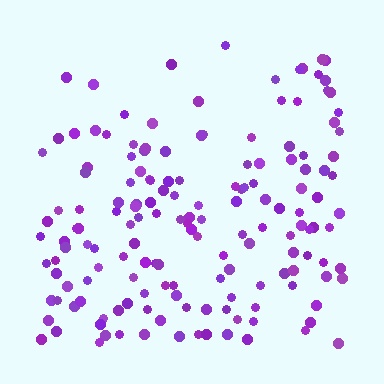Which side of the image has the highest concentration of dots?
The bottom.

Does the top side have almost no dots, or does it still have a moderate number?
Still a moderate number, just noticeably fewer than the bottom.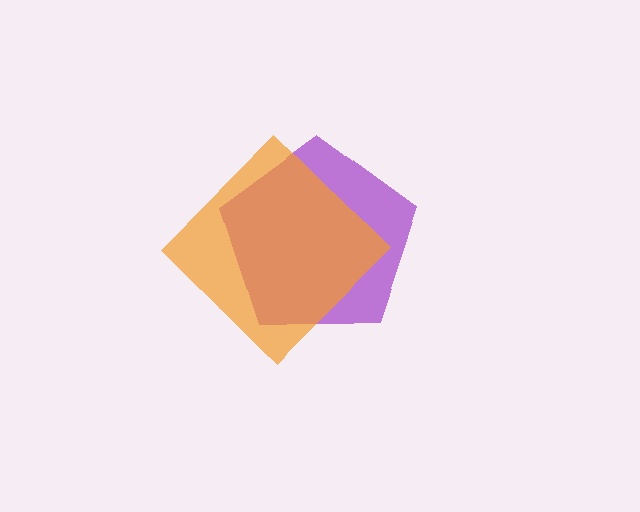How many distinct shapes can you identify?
There are 2 distinct shapes: a purple pentagon, an orange diamond.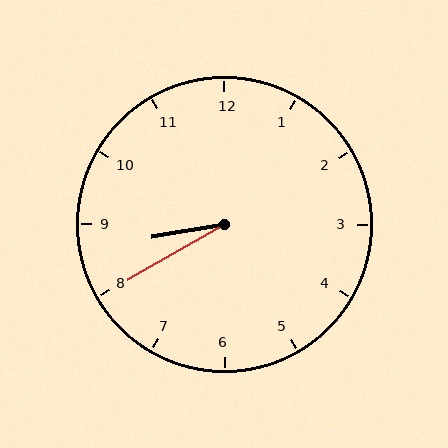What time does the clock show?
8:40.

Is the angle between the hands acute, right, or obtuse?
It is acute.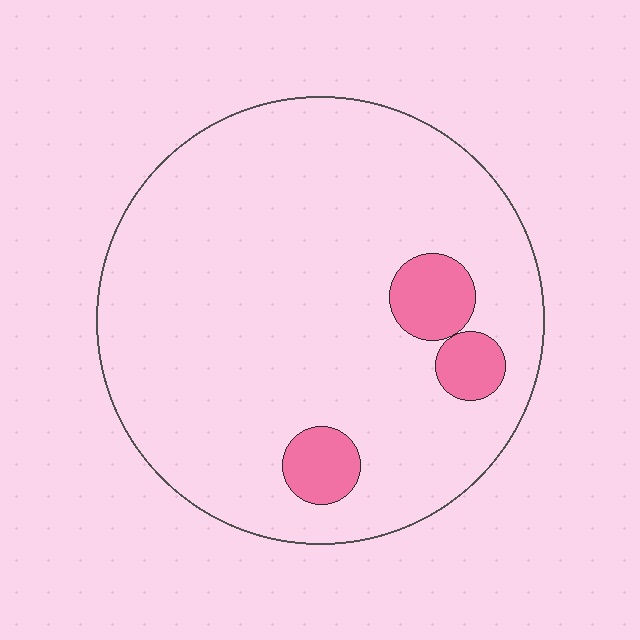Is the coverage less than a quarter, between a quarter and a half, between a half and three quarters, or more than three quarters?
Less than a quarter.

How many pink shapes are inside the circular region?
3.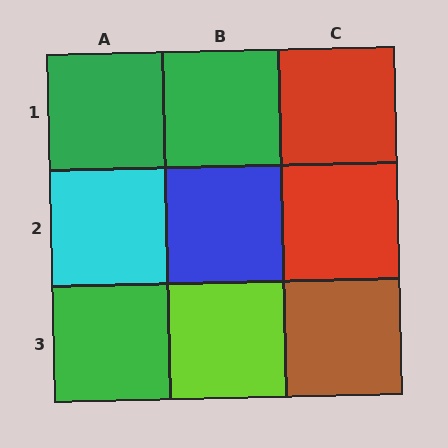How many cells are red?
2 cells are red.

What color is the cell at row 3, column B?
Lime.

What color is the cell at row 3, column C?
Brown.